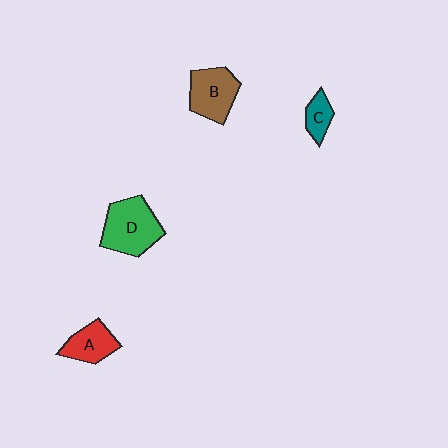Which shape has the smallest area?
Shape C (teal).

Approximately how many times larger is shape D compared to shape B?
Approximately 1.2 times.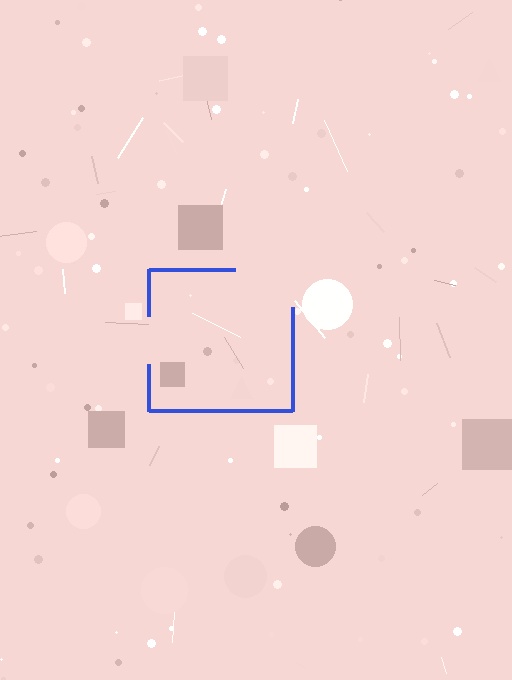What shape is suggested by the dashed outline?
The dashed outline suggests a square.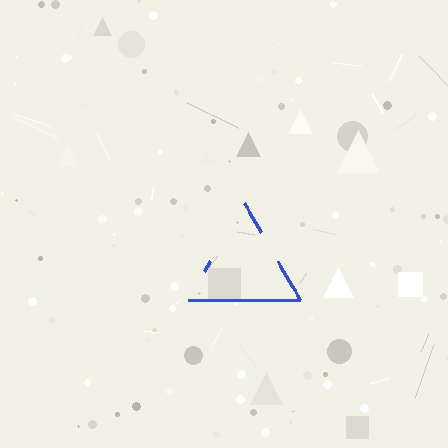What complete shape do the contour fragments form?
The contour fragments form a triangle.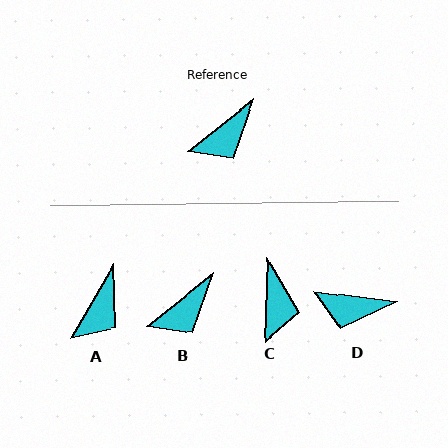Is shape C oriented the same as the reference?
No, it is off by about 49 degrees.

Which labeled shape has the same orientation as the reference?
B.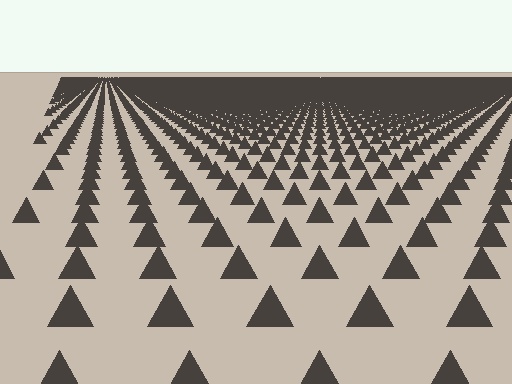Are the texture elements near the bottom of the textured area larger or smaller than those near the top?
Larger. Near the bottom, elements are closer to the viewer and appear at a bigger on-screen size.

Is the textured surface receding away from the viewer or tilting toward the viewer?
The surface is receding away from the viewer. Texture elements get smaller and denser toward the top.